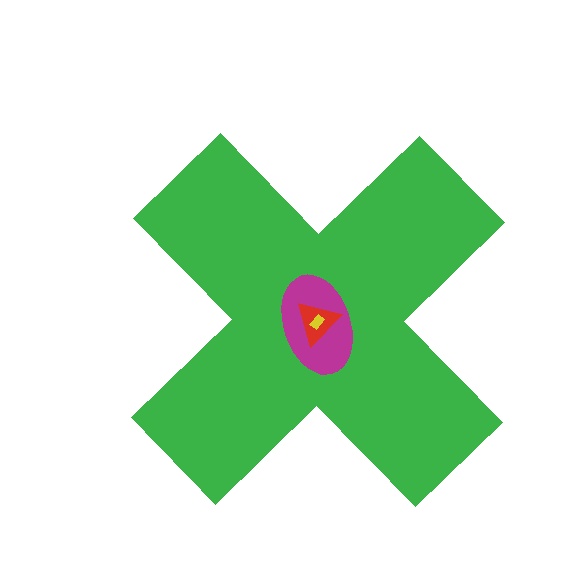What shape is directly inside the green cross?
The magenta ellipse.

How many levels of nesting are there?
4.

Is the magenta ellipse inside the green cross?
Yes.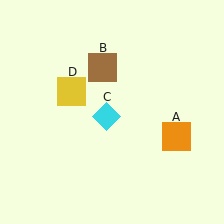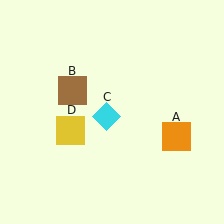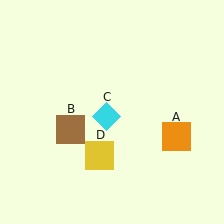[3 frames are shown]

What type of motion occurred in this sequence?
The brown square (object B), yellow square (object D) rotated counterclockwise around the center of the scene.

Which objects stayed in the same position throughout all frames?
Orange square (object A) and cyan diamond (object C) remained stationary.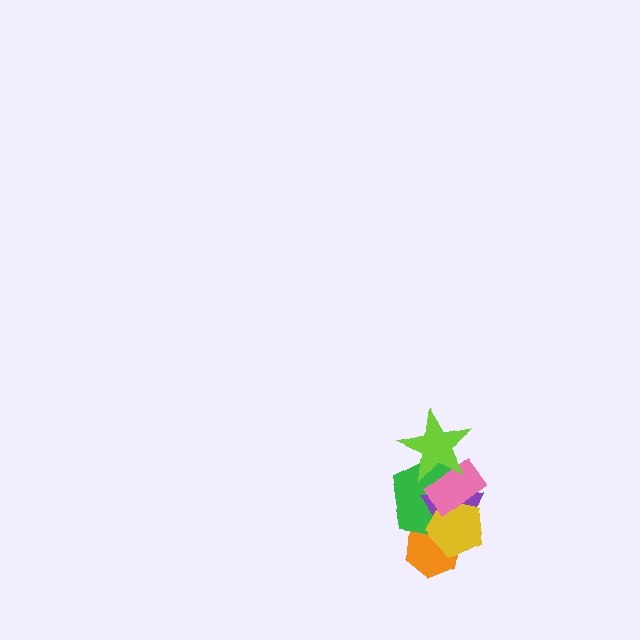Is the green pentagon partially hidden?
Yes, it is partially covered by another shape.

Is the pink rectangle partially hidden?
Yes, it is partially covered by another shape.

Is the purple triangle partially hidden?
Yes, it is partially covered by another shape.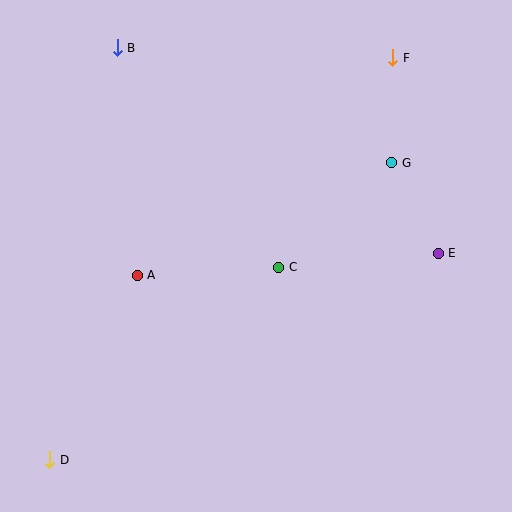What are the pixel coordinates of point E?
Point E is at (438, 253).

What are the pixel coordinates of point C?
Point C is at (279, 267).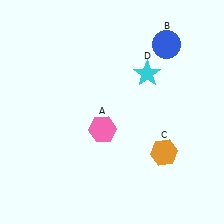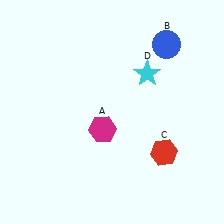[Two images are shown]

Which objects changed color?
A changed from pink to magenta. C changed from orange to red.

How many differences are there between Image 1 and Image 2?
There are 2 differences between the two images.